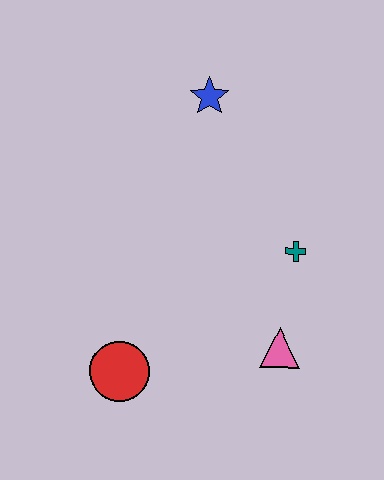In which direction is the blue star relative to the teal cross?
The blue star is above the teal cross.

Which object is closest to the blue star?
The teal cross is closest to the blue star.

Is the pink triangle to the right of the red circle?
Yes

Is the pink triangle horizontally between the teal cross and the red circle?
Yes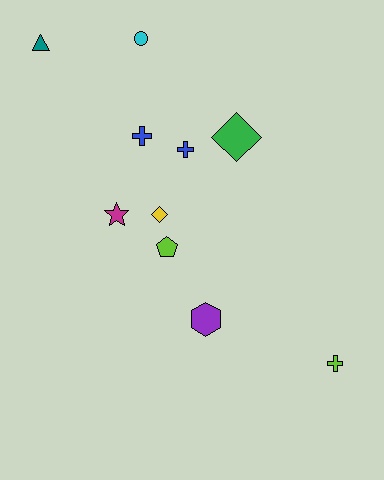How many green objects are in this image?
There is 1 green object.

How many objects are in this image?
There are 10 objects.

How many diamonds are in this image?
There are 2 diamonds.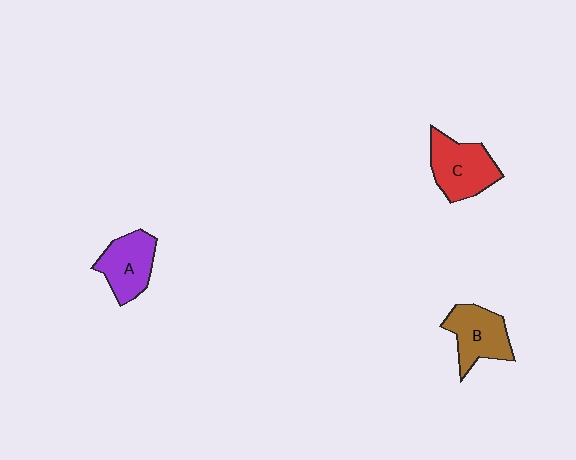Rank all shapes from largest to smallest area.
From largest to smallest: C (red), B (brown), A (purple).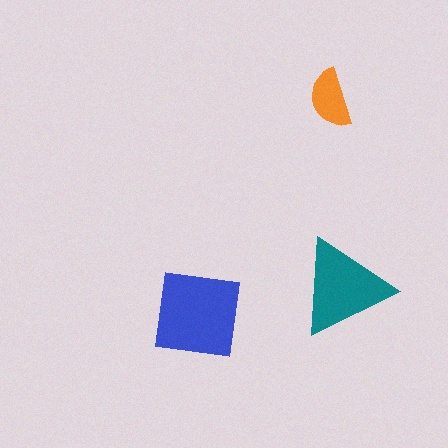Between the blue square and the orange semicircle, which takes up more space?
The blue square.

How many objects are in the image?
There are 3 objects in the image.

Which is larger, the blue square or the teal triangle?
The blue square.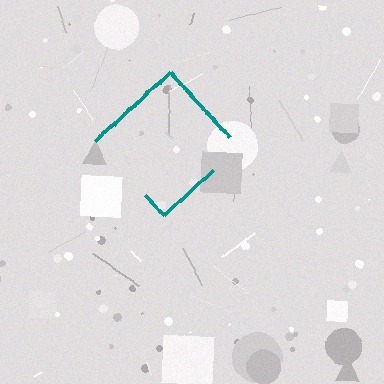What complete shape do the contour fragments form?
The contour fragments form a diamond.